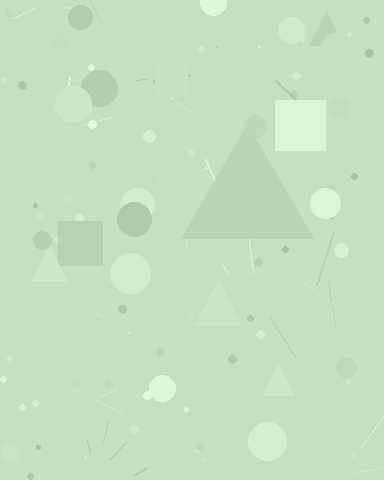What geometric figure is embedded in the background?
A triangle is embedded in the background.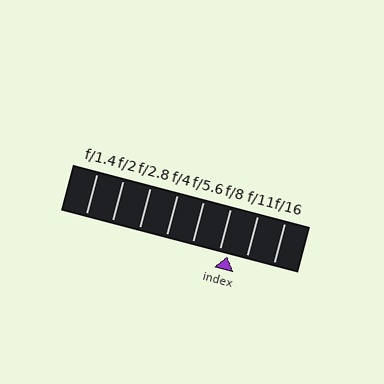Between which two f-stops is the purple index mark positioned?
The index mark is between f/8 and f/11.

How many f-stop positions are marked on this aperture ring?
There are 8 f-stop positions marked.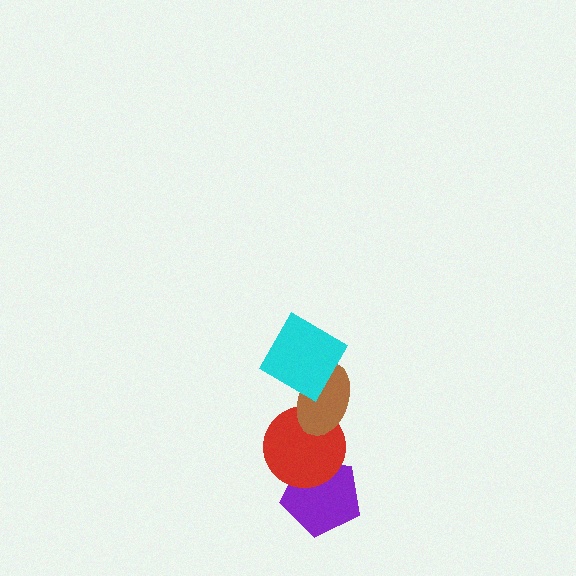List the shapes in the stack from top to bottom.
From top to bottom: the cyan diamond, the brown ellipse, the red circle, the purple pentagon.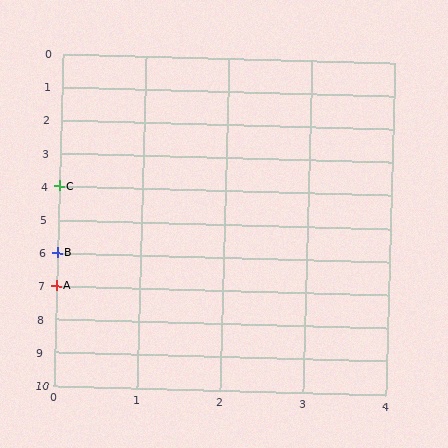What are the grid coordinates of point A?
Point A is at grid coordinates (0, 7).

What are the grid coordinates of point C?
Point C is at grid coordinates (0, 4).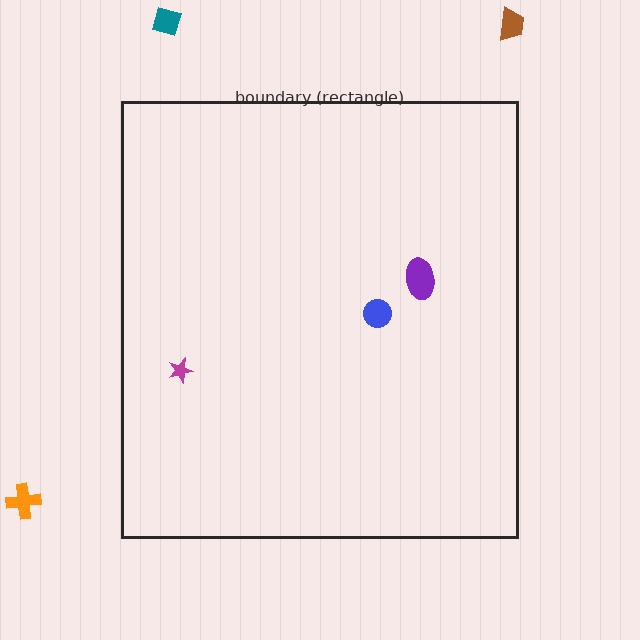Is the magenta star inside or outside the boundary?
Inside.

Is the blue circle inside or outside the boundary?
Inside.